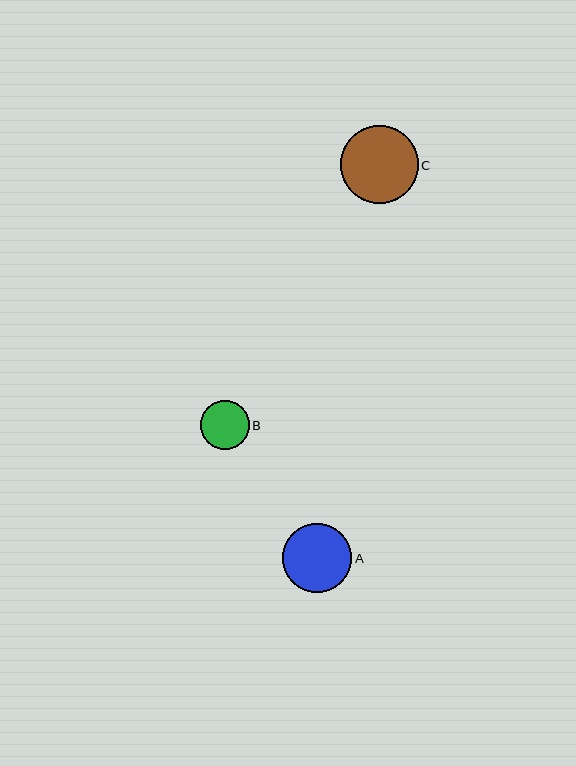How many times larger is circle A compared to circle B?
Circle A is approximately 1.4 times the size of circle B.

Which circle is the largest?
Circle C is the largest with a size of approximately 78 pixels.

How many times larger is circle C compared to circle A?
Circle C is approximately 1.1 times the size of circle A.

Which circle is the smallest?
Circle B is the smallest with a size of approximately 49 pixels.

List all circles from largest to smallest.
From largest to smallest: C, A, B.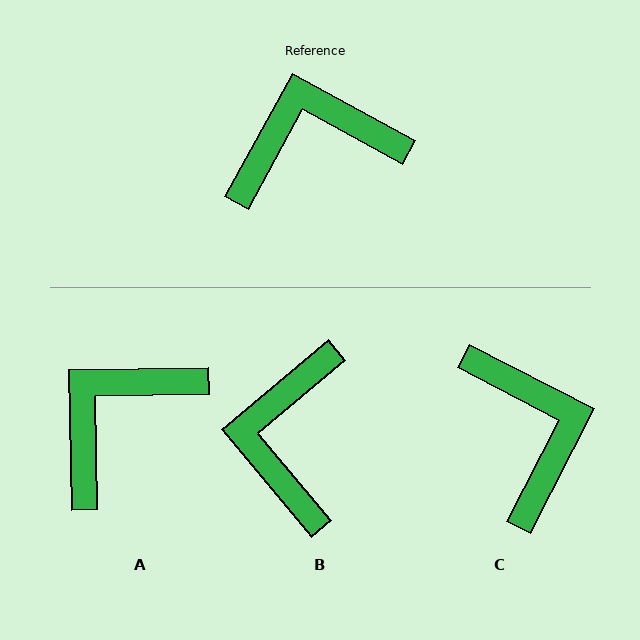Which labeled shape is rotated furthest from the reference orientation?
C, about 89 degrees away.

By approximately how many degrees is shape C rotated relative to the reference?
Approximately 89 degrees clockwise.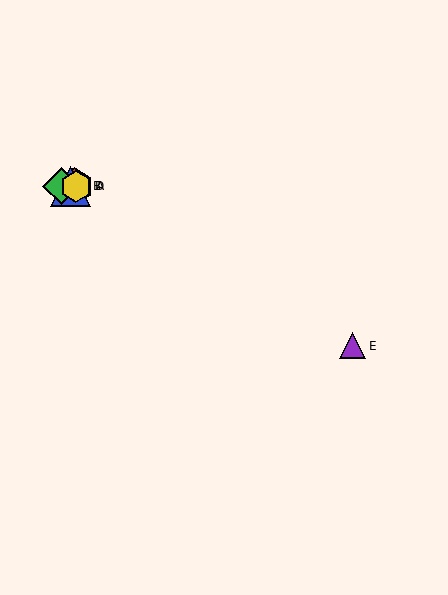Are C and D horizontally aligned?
Yes, both are at y≈186.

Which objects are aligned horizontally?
Objects A, B, C, D are aligned horizontally.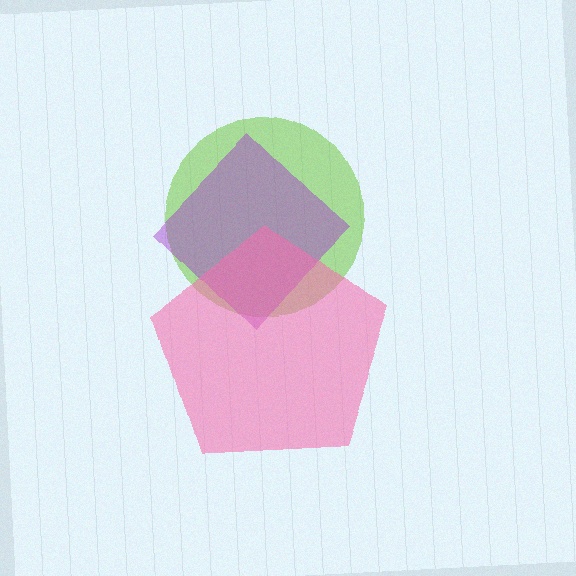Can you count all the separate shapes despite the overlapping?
Yes, there are 3 separate shapes.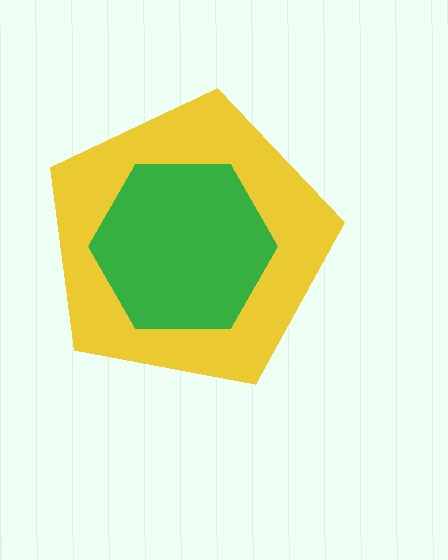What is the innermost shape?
The green hexagon.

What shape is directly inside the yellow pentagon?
The green hexagon.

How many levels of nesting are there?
2.